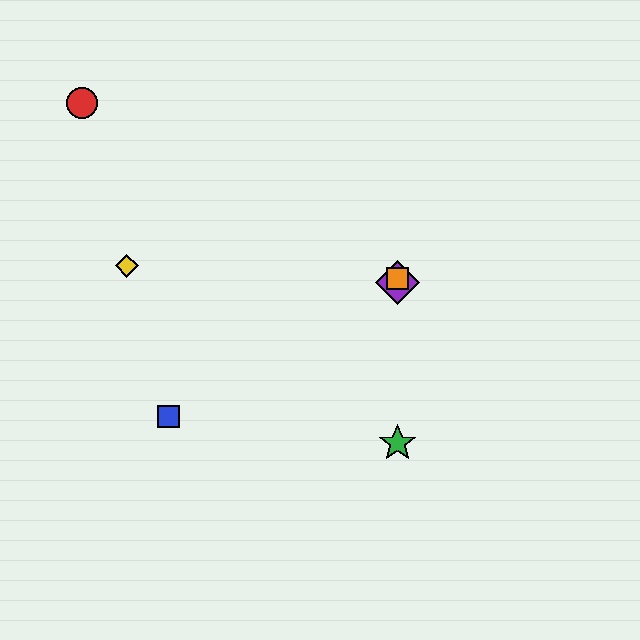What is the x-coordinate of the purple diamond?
The purple diamond is at x≈398.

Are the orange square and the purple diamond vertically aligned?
Yes, both are at x≈398.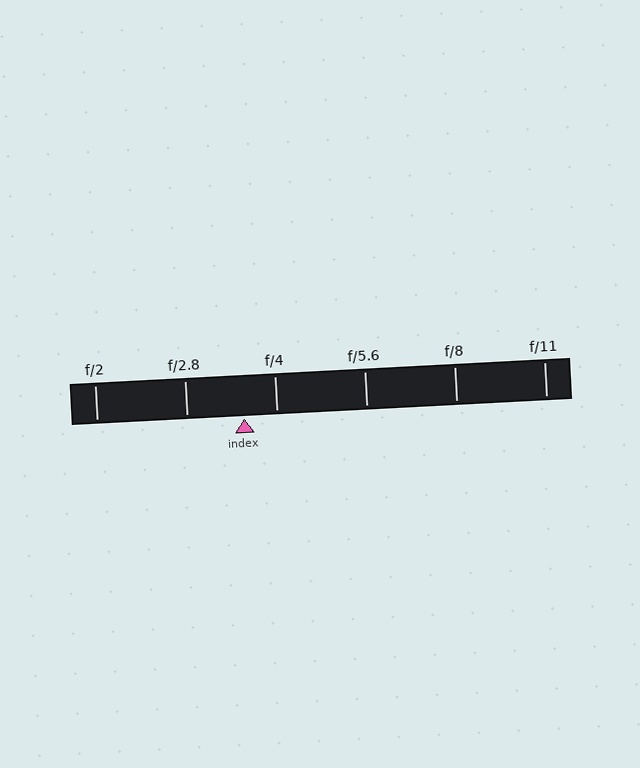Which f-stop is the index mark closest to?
The index mark is closest to f/4.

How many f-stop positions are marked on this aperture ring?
There are 6 f-stop positions marked.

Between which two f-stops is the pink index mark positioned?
The index mark is between f/2.8 and f/4.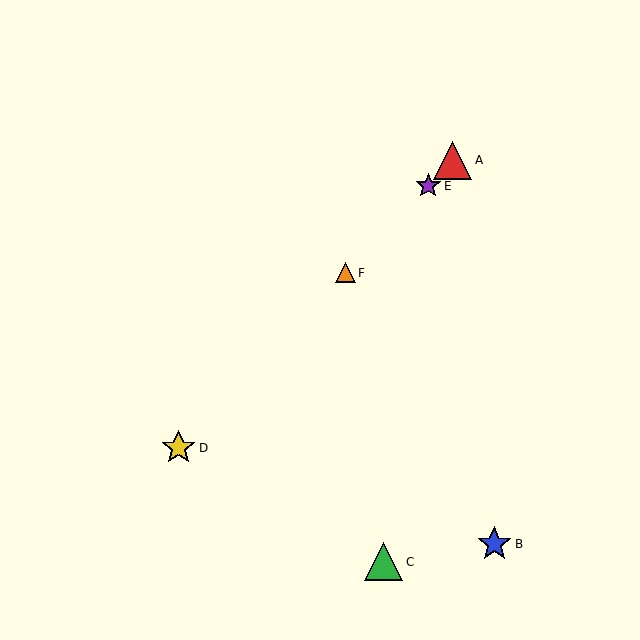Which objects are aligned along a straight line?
Objects A, D, E, F are aligned along a straight line.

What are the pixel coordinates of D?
Object D is at (179, 448).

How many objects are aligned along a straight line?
4 objects (A, D, E, F) are aligned along a straight line.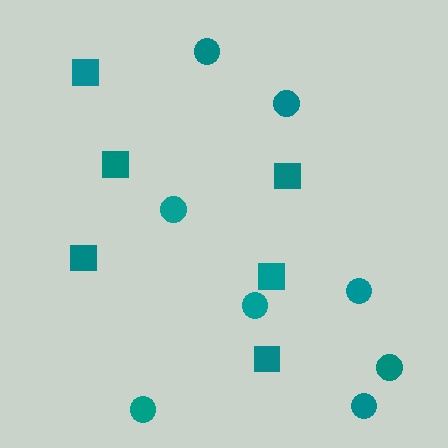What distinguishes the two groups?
There are 2 groups: one group of circles (8) and one group of squares (6).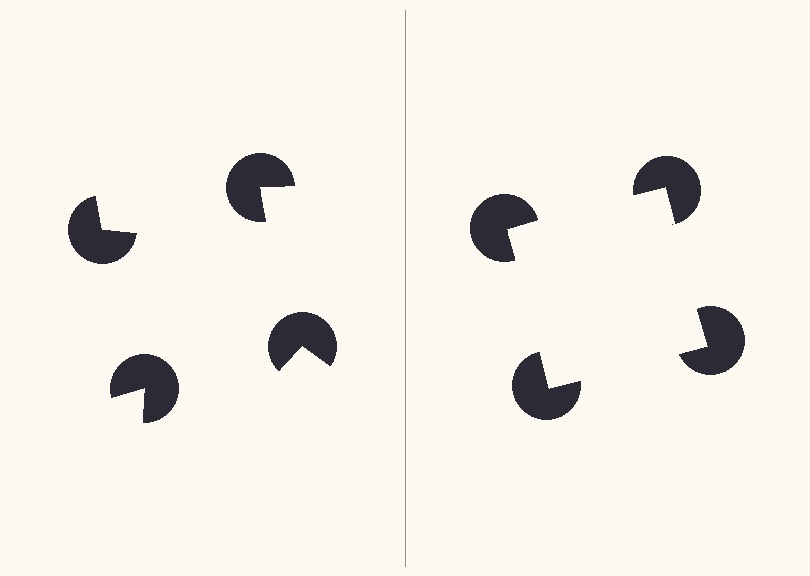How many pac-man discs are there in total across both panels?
8 — 4 on each side.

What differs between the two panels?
The pac-man discs are positioned identically on both sides; only the wedge orientations differ. On the right they align to a square; on the left they are misaligned.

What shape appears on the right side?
An illusory square.